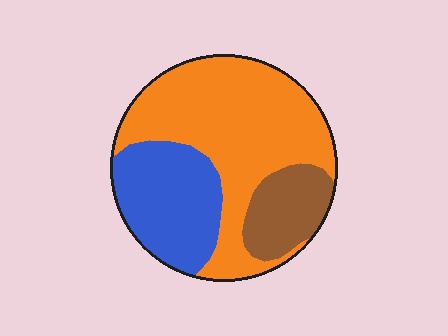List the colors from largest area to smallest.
From largest to smallest: orange, blue, brown.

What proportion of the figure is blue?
Blue takes up about one quarter (1/4) of the figure.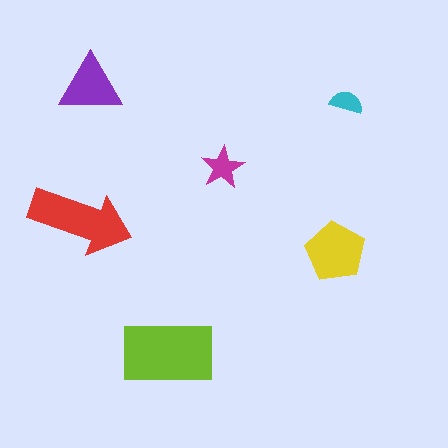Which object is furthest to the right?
The cyan semicircle is rightmost.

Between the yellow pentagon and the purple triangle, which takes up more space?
The yellow pentagon.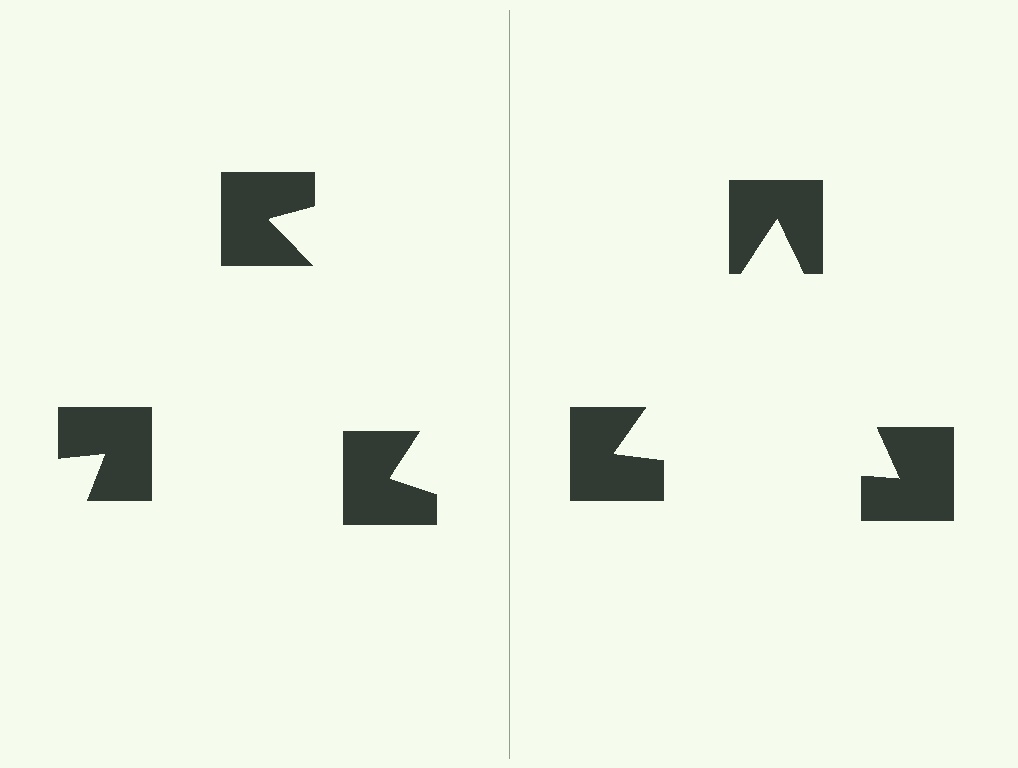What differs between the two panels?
The notched squares are positioned identically on both sides; only the wedge orientations differ. On the right they align to a triangle; on the left they are misaligned.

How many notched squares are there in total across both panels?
6 — 3 on each side.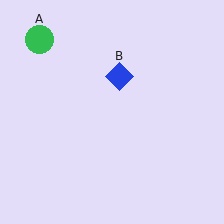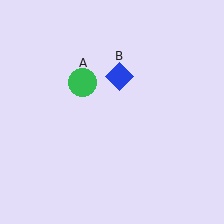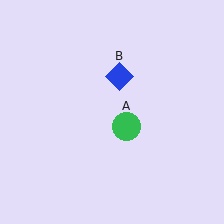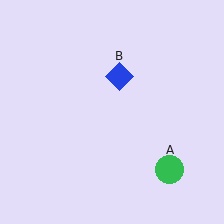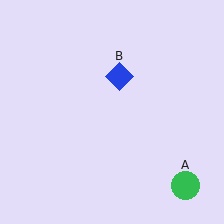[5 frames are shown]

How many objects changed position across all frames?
1 object changed position: green circle (object A).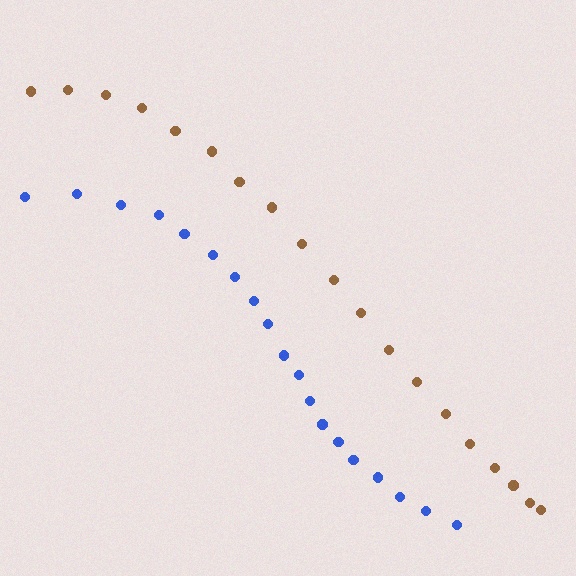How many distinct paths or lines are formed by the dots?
There are 2 distinct paths.